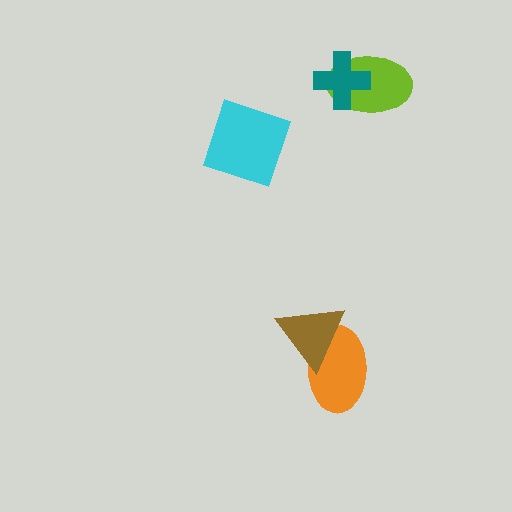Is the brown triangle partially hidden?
No, no other shape covers it.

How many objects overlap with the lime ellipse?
1 object overlaps with the lime ellipse.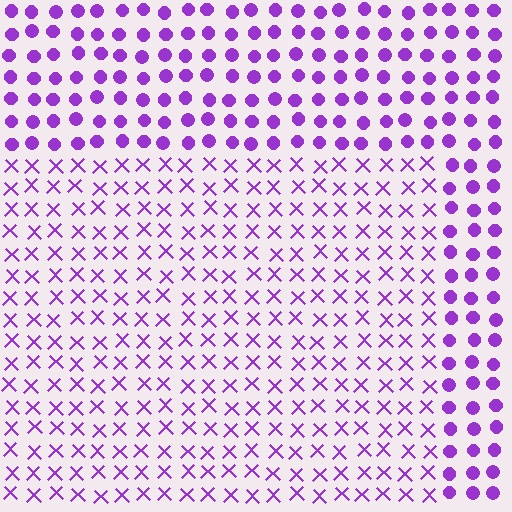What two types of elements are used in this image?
The image uses X marks inside the rectangle region and circles outside it.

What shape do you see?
I see a rectangle.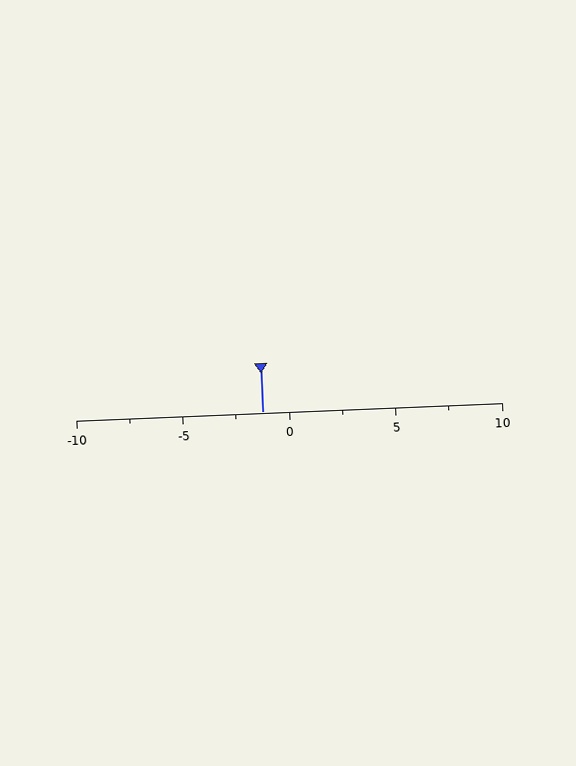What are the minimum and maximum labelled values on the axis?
The axis runs from -10 to 10.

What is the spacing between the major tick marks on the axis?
The major ticks are spaced 5 apart.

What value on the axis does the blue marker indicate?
The marker indicates approximately -1.2.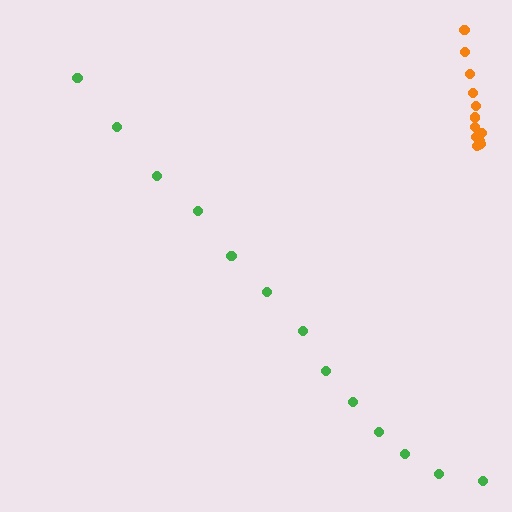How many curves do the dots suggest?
There are 2 distinct paths.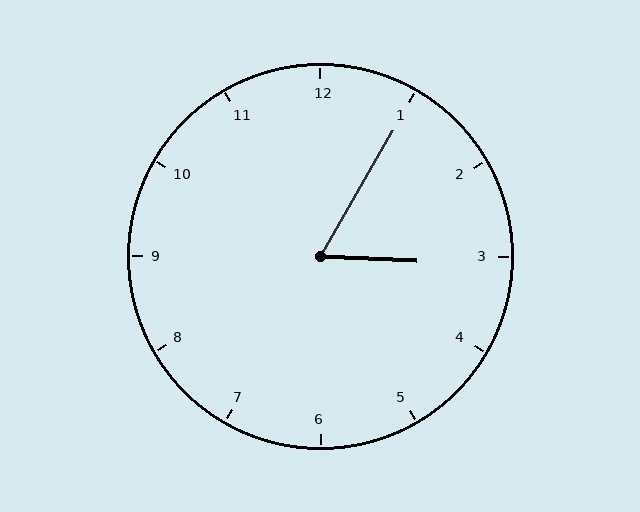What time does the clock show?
3:05.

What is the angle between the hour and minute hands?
Approximately 62 degrees.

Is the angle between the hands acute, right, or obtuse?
It is acute.